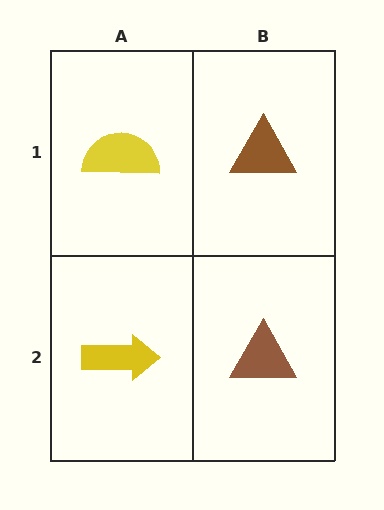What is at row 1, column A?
A yellow semicircle.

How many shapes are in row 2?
2 shapes.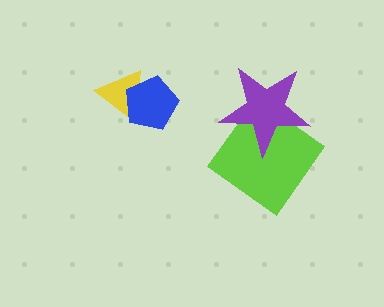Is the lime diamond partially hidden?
Yes, it is partially covered by another shape.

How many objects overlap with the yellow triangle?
1 object overlaps with the yellow triangle.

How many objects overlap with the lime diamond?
1 object overlaps with the lime diamond.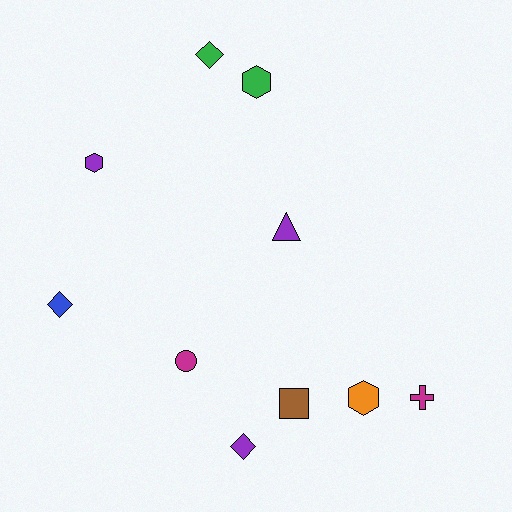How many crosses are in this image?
There is 1 cross.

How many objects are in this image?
There are 10 objects.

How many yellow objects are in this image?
There are no yellow objects.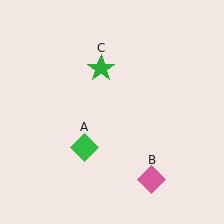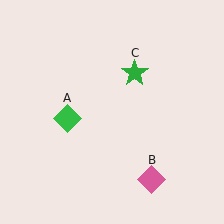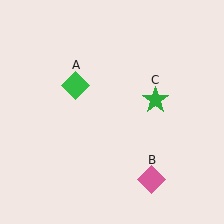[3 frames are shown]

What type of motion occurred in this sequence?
The green diamond (object A), green star (object C) rotated clockwise around the center of the scene.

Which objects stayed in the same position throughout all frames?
Pink diamond (object B) remained stationary.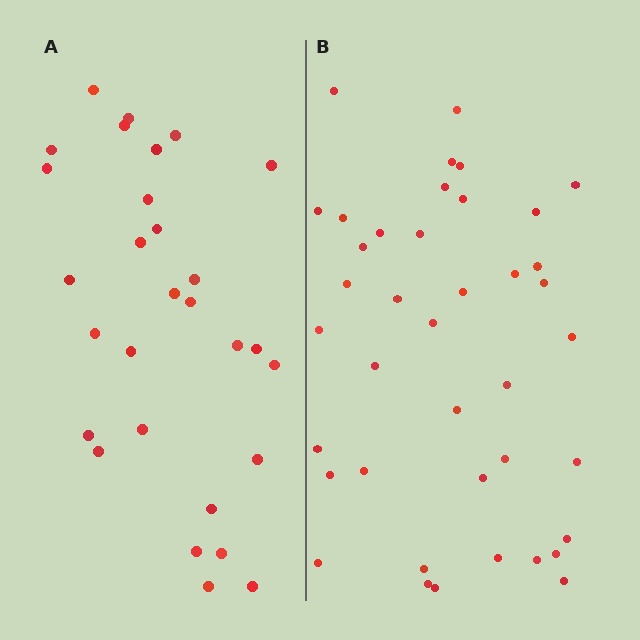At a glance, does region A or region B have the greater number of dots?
Region B (the right region) has more dots.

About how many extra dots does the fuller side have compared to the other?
Region B has roughly 12 or so more dots than region A.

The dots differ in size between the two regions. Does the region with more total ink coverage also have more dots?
No. Region A has more total ink coverage because its dots are larger, but region B actually contains more individual dots. Total area can be misleading — the number of items is what matters here.